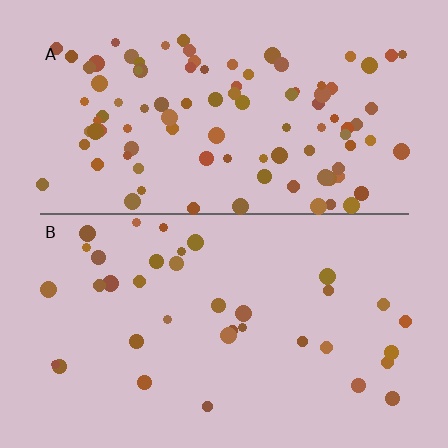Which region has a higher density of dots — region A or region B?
A (the top).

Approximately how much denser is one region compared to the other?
Approximately 2.7× — region A over region B.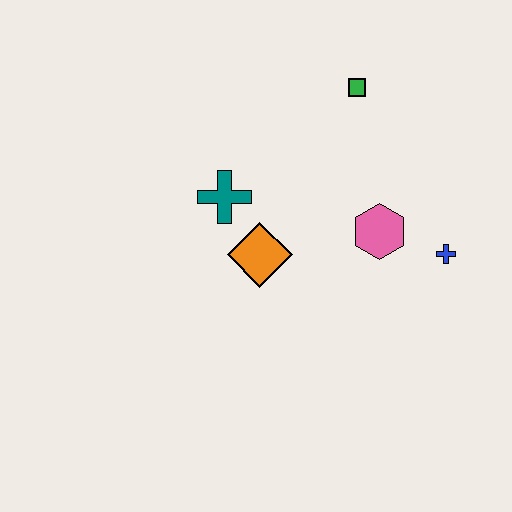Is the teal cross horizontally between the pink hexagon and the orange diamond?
No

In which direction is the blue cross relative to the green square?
The blue cross is below the green square.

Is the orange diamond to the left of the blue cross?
Yes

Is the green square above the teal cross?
Yes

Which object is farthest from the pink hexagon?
The teal cross is farthest from the pink hexagon.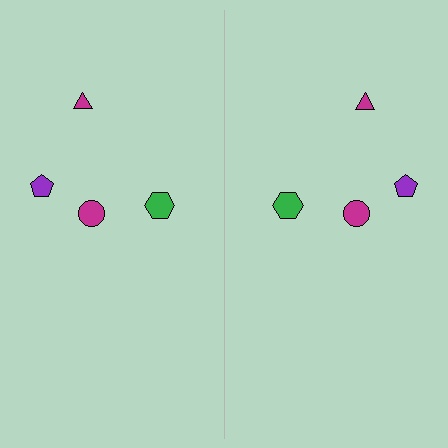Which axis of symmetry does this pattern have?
The pattern has a vertical axis of symmetry running through the center of the image.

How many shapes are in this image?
There are 8 shapes in this image.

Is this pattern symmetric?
Yes, this pattern has bilateral (reflection) symmetry.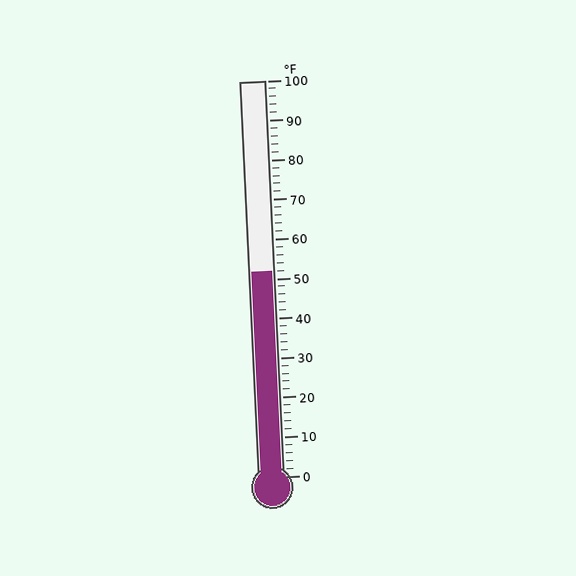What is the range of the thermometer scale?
The thermometer scale ranges from 0°F to 100°F.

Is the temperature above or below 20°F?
The temperature is above 20°F.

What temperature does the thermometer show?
The thermometer shows approximately 52°F.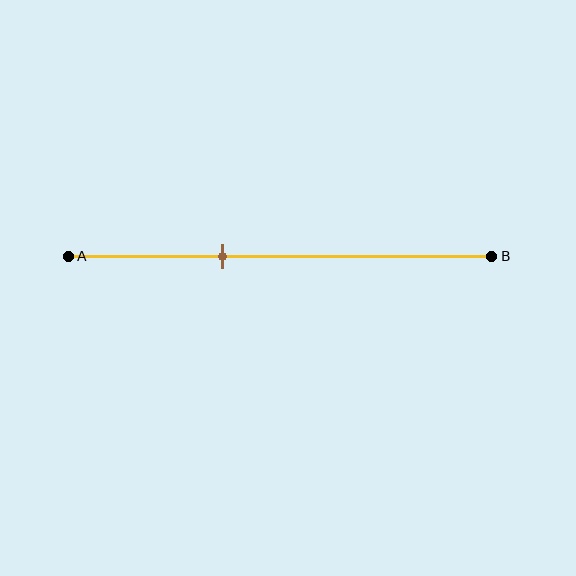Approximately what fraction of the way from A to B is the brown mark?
The brown mark is approximately 35% of the way from A to B.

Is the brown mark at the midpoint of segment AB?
No, the mark is at about 35% from A, not at the 50% midpoint.